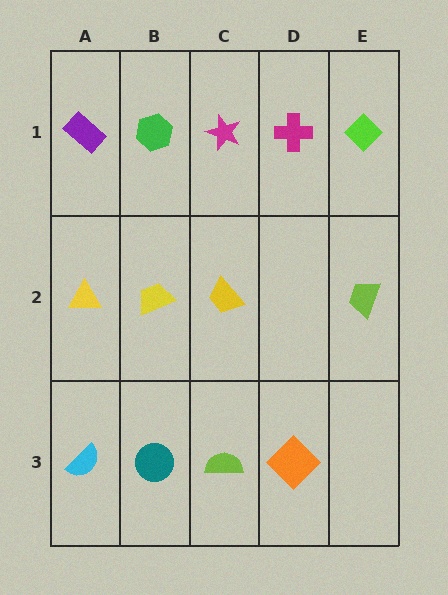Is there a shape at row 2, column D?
No, that cell is empty.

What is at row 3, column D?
An orange diamond.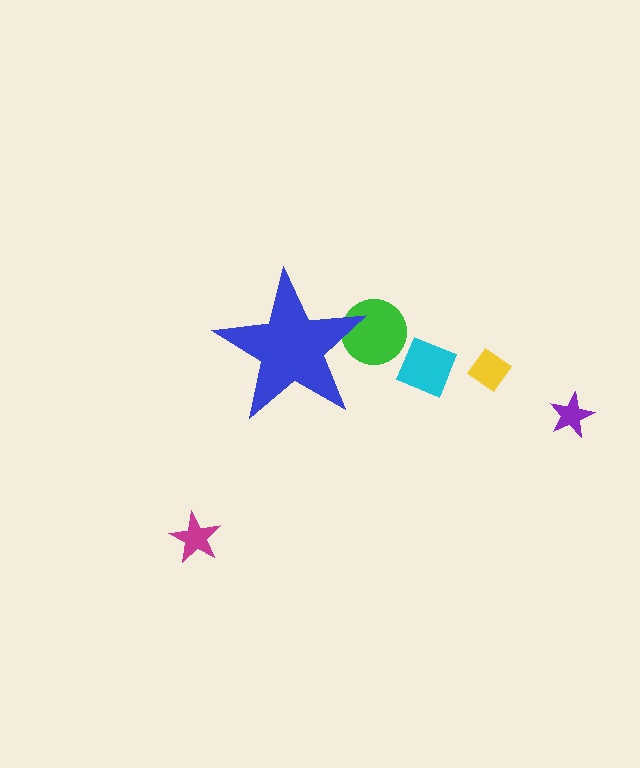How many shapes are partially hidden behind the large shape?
1 shape is partially hidden.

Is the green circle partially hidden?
Yes, the green circle is partially hidden behind the blue star.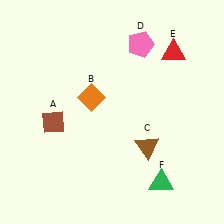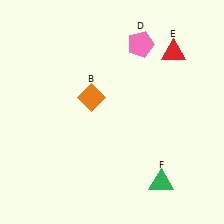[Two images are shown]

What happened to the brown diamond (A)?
The brown diamond (A) was removed in Image 2. It was in the bottom-left area of Image 1.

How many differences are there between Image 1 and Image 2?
There are 2 differences between the two images.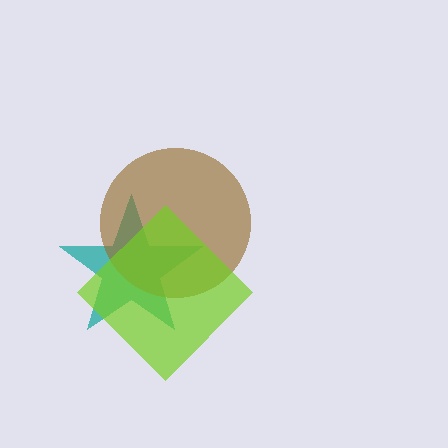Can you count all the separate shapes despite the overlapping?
Yes, there are 3 separate shapes.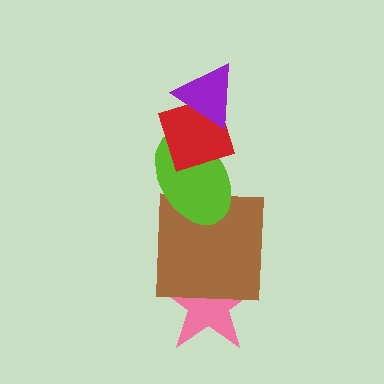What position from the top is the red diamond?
The red diamond is 2nd from the top.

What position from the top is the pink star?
The pink star is 5th from the top.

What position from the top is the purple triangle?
The purple triangle is 1st from the top.